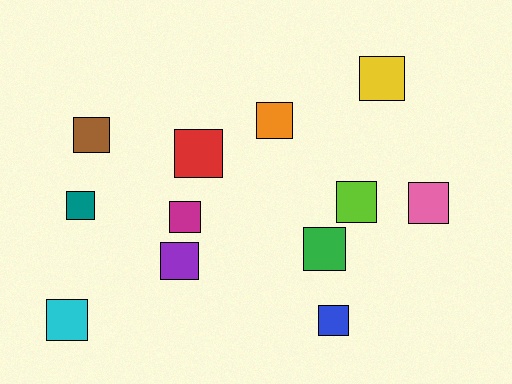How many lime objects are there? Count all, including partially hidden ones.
There is 1 lime object.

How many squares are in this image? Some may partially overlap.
There are 12 squares.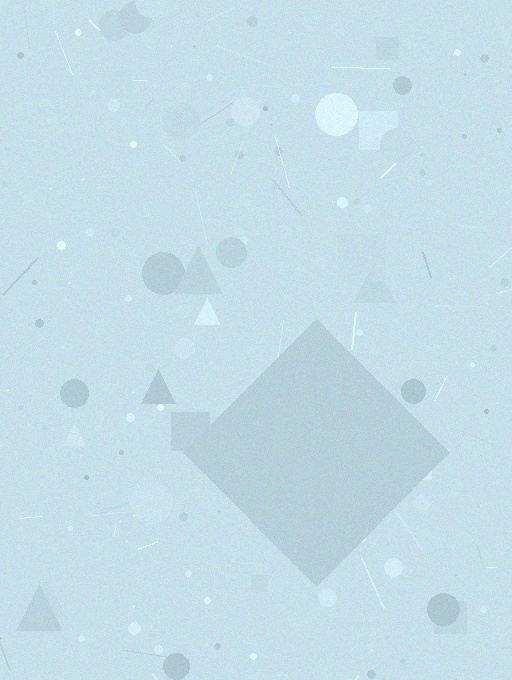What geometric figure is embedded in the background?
A diamond is embedded in the background.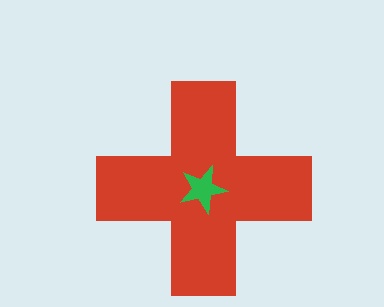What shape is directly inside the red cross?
The green star.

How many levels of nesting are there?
2.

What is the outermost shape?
The red cross.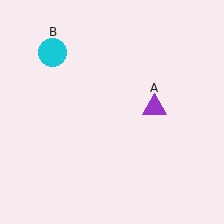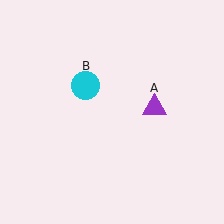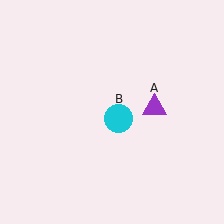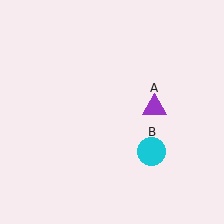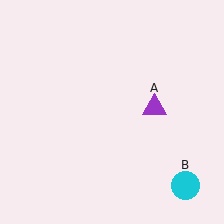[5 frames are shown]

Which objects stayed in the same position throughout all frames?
Purple triangle (object A) remained stationary.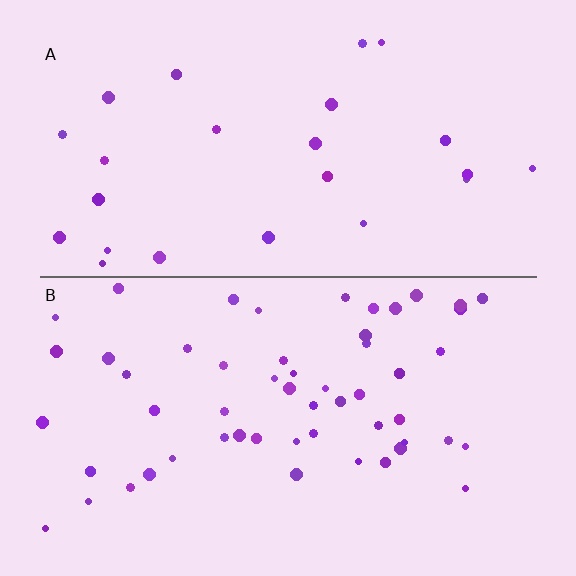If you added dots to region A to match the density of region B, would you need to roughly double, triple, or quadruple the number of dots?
Approximately double.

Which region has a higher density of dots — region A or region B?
B (the bottom).